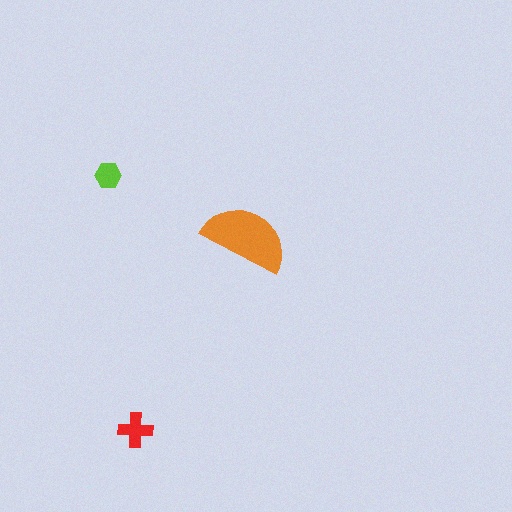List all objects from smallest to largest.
The lime hexagon, the red cross, the orange semicircle.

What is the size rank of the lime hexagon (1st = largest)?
3rd.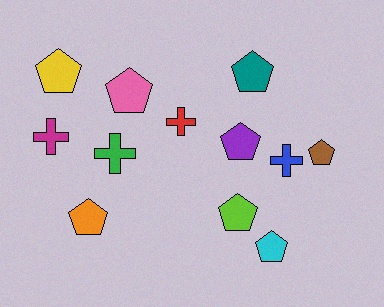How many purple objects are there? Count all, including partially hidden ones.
There is 1 purple object.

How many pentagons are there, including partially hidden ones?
There are 8 pentagons.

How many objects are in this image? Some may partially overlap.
There are 12 objects.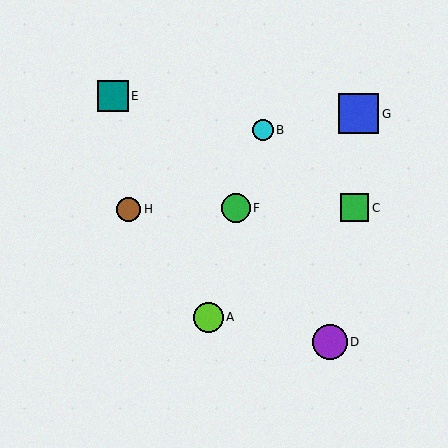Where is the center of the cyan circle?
The center of the cyan circle is at (263, 130).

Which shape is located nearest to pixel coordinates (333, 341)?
The purple circle (labeled D) at (330, 342) is nearest to that location.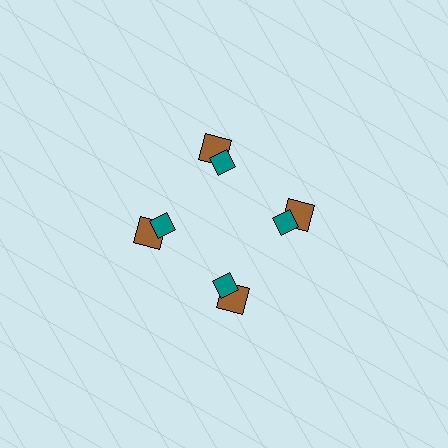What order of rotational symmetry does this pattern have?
This pattern has 4-fold rotational symmetry.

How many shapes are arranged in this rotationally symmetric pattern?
There are 8 shapes, arranged in 4 groups of 2.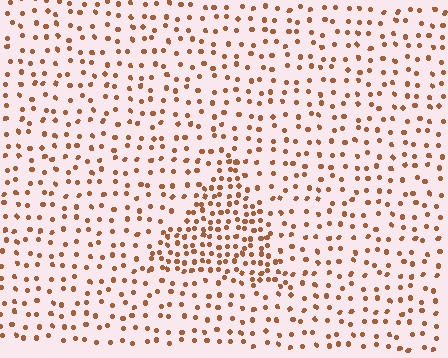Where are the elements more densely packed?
The elements are more densely packed inside the triangle boundary.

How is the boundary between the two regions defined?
The boundary is defined by a change in element density (approximately 2.1x ratio). All elements are the same color, size, and shape.